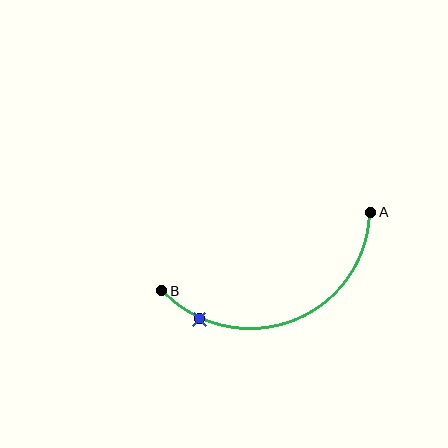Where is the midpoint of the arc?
The arc midpoint is the point on the curve farthest from the straight line joining A and B. It sits below that line.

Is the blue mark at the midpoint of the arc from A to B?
No. The blue mark lies on the arc but is closer to endpoint B. The arc midpoint would be at the point on the curve equidistant along the arc from both A and B.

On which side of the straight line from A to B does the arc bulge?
The arc bulges below the straight line connecting A and B.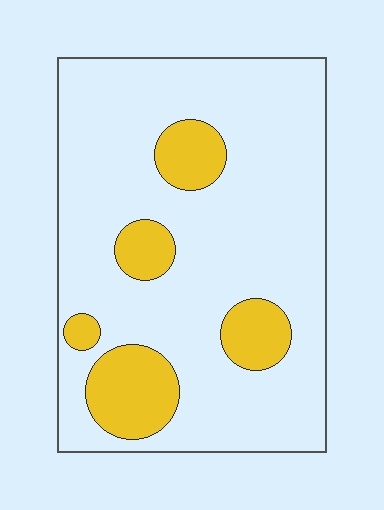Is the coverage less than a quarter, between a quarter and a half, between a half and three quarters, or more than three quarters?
Less than a quarter.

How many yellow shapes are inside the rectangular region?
5.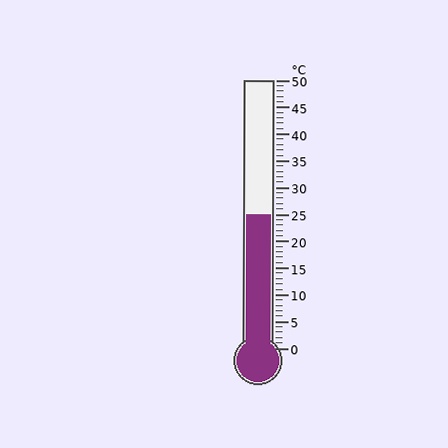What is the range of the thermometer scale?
The thermometer scale ranges from 0°C to 50°C.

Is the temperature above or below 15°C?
The temperature is above 15°C.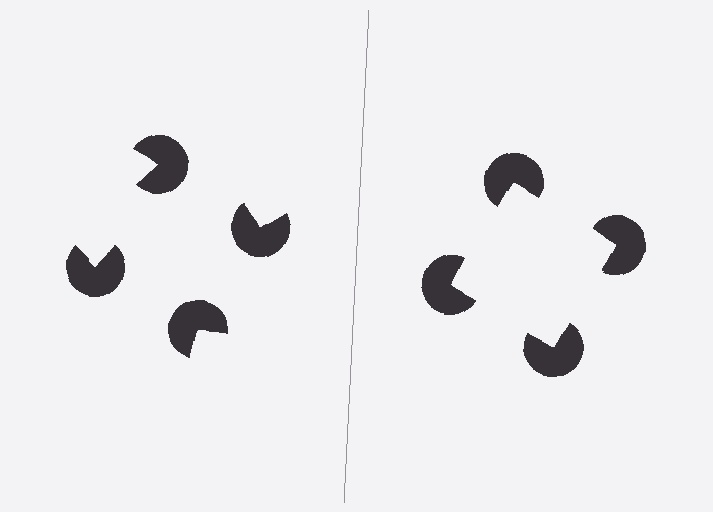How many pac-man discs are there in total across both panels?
8 — 4 on each side.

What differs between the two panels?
The pac-man discs are positioned identically on both sides; only the wedge orientations differ. On the right they align to a square; on the left they are misaligned.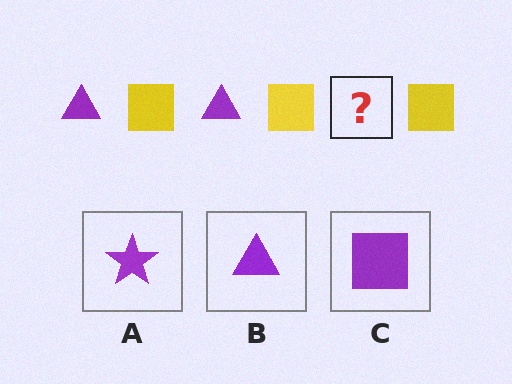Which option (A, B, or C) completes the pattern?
B.